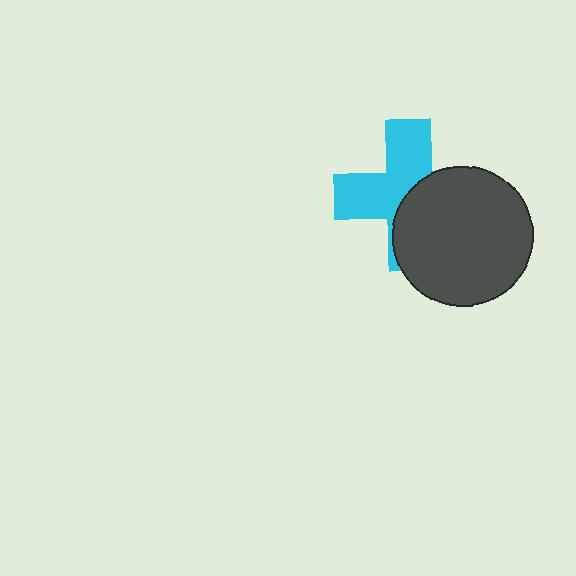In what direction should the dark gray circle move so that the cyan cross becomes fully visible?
The dark gray circle should move toward the lower-right. That is the shortest direction to clear the overlap and leave the cyan cross fully visible.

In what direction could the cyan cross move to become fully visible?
The cyan cross could move toward the upper-left. That would shift it out from behind the dark gray circle entirely.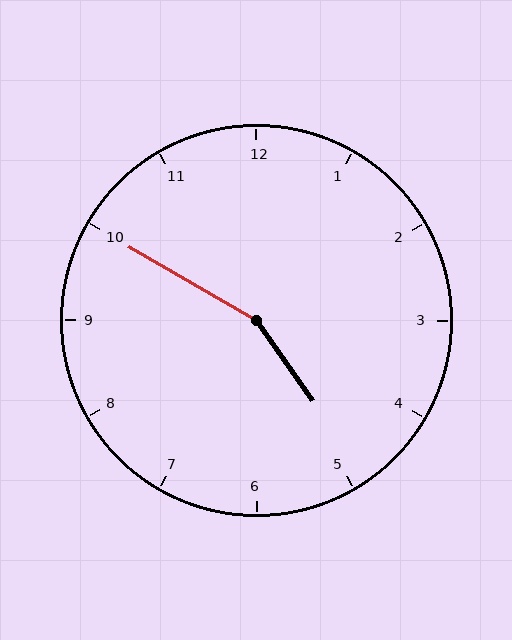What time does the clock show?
4:50.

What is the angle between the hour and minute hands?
Approximately 155 degrees.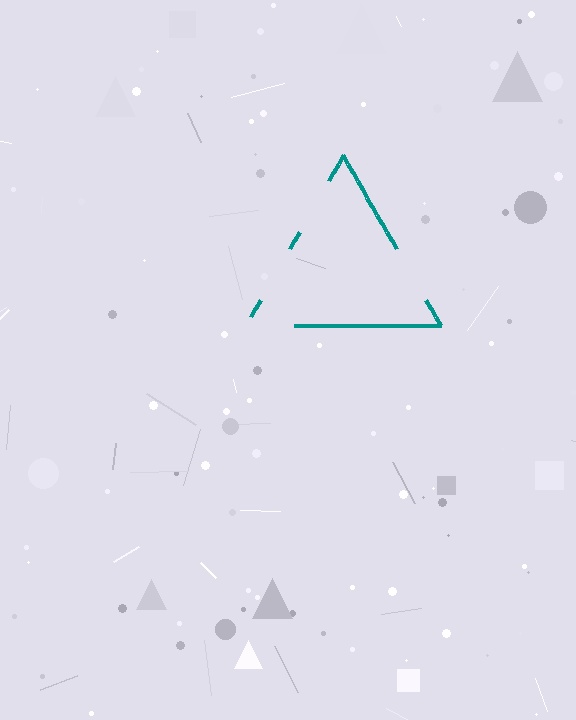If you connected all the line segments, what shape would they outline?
They would outline a triangle.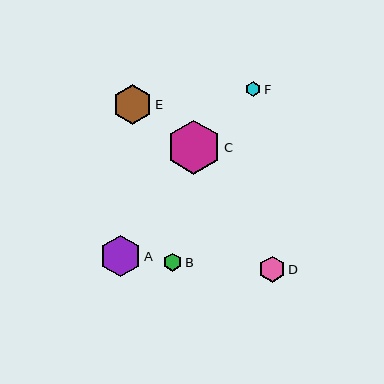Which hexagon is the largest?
Hexagon C is the largest with a size of approximately 54 pixels.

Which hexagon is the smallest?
Hexagon F is the smallest with a size of approximately 15 pixels.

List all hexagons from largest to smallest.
From largest to smallest: C, A, E, D, B, F.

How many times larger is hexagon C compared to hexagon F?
Hexagon C is approximately 3.6 times the size of hexagon F.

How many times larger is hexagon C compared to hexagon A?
Hexagon C is approximately 1.3 times the size of hexagon A.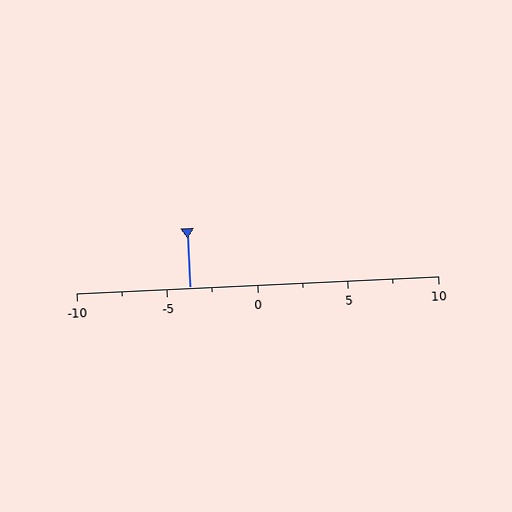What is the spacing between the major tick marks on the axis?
The major ticks are spaced 5 apart.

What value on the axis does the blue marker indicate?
The marker indicates approximately -3.8.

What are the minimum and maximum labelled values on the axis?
The axis runs from -10 to 10.